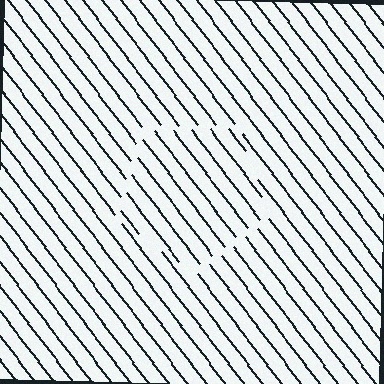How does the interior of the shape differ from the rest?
The interior of the shape contains the same grating, shifted by half a period — the contour is defined by the phase discontinuity where line-ends from the inner and outer gratings abut.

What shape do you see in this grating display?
An illusory pentagon. The interior of the shape contains the same grating, shifted by half a period — the contour is defined by the phase discontinuity where line-ends from the inner and outer gratings abut.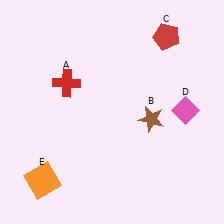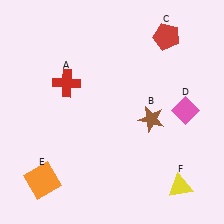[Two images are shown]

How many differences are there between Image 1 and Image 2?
There is 1 difference between the two images.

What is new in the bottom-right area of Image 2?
A yellow triangle (F) was added in the bottom-right area of Image 2.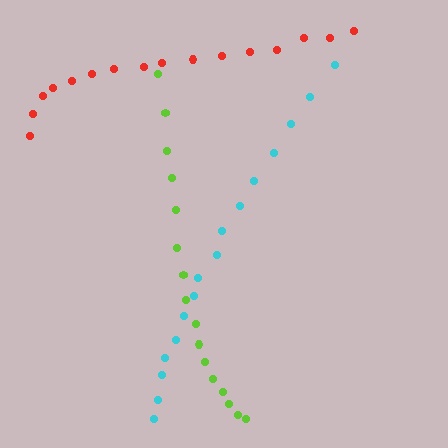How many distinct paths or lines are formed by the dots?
There are 3 distinct paths.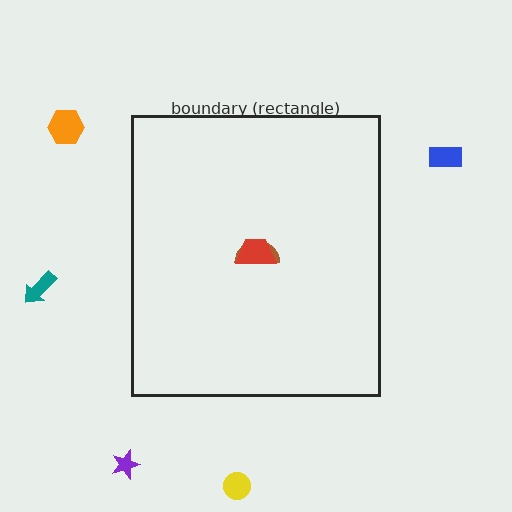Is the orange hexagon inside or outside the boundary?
Outside.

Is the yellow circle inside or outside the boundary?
Outside.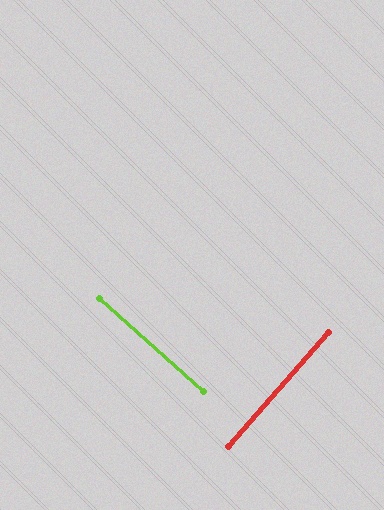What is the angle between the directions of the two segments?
Approximately 89 degrees.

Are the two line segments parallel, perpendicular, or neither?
Perpendicular — they meet at approximately 89°.